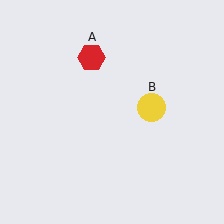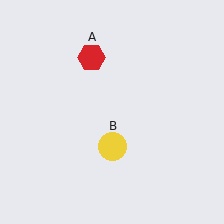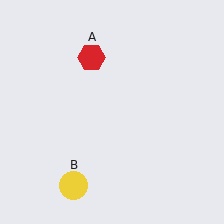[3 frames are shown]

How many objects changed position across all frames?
1 object changed position: yellow circle (object B).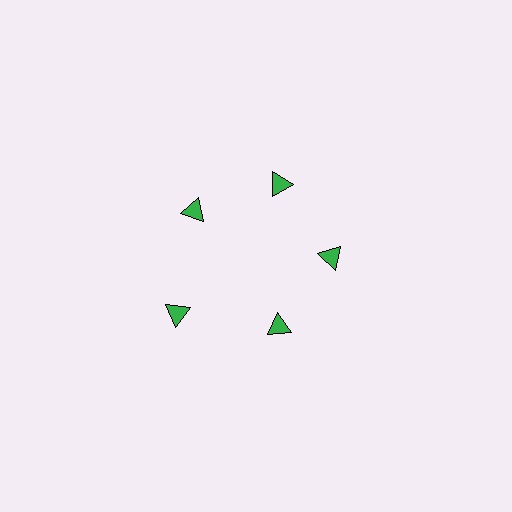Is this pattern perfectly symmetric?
No. The 5 green triangles are arranged in a ring, but one element near the 8 o'clock position is pushed outward from the center, breaking the 5-fold rotational symmetry.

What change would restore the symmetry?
The symmetry would be restored by moving it inward, back onto the ring so that all 5 triangles sit at equal angles and equal distance from the center.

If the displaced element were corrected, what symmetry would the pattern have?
It would have 5-fold rotational symmetry — the pattern would map onto itself every 72 degrees.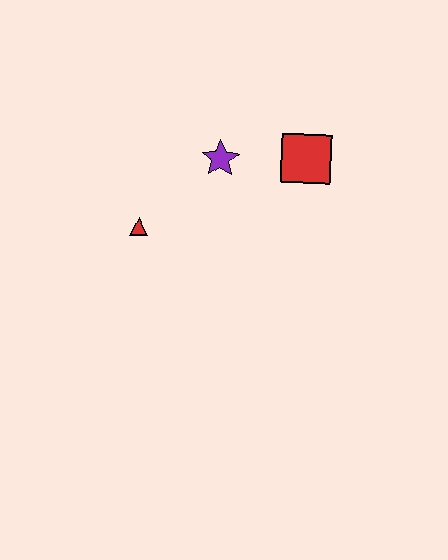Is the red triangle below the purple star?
Yes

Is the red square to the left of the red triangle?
No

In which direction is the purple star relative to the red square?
The purple star is to the left of the red square.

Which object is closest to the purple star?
The red square is closest to the purple star.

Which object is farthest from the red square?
The red triangle is farthest from the red square.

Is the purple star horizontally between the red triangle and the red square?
Yes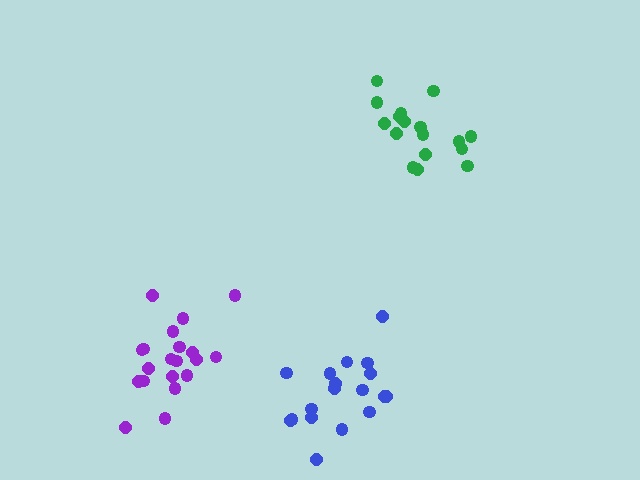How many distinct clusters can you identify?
There are 3 distinct clusters.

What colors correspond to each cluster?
The clusters are colored: purple, green, blue.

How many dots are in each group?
Group 1: 20 dots, Group 2: 17 dots, Group 3: 18 dots (55 total).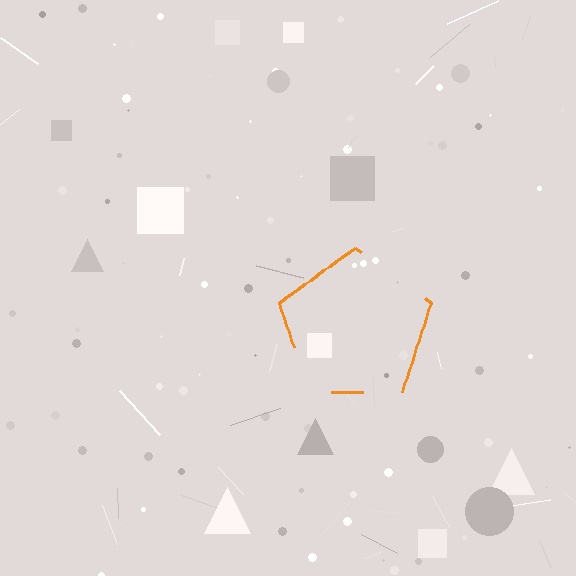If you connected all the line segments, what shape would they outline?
They would outline a pentagon.